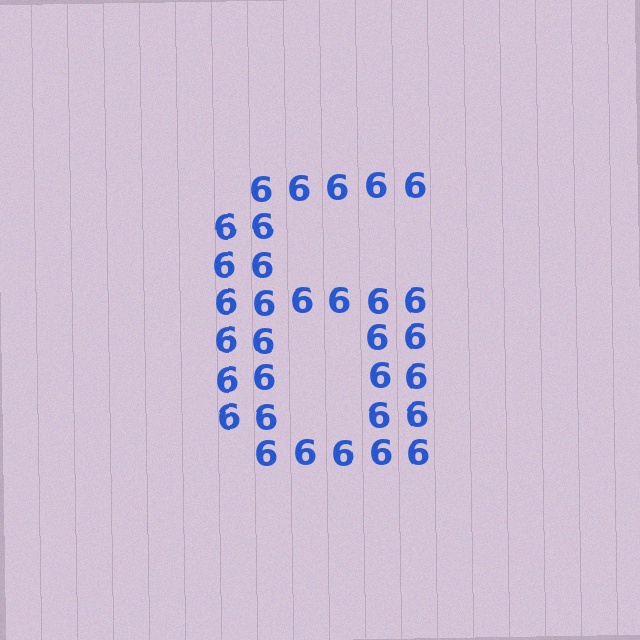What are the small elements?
The small elements are digit 6's.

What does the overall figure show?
The overall figure shows the digit 6.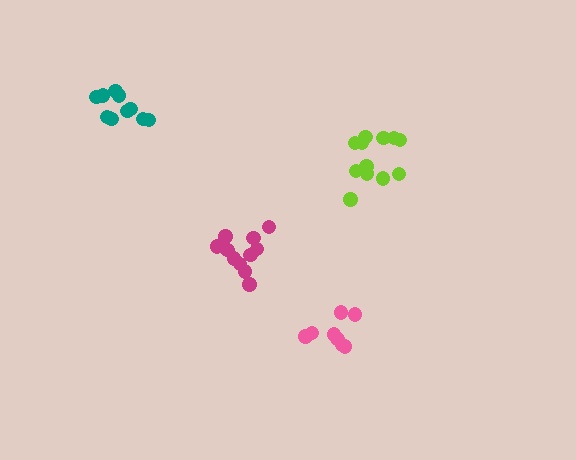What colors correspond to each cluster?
The clusters are colored: pink, lime, magenta, teal.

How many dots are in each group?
Group 1: 9 dots, Group 2: 12 dots, Group 3: 11 dots, Group 4: 11 dots (43 total).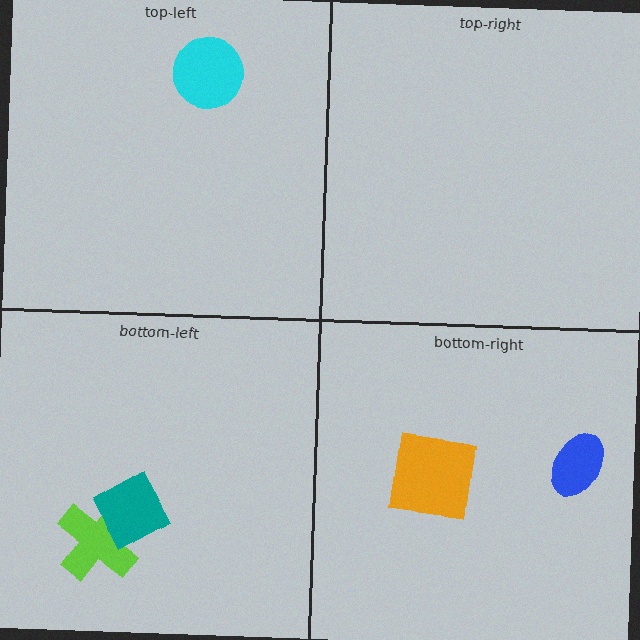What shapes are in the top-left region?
The cyan circle.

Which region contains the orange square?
The bottom-right region.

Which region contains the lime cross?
The bottom-left region.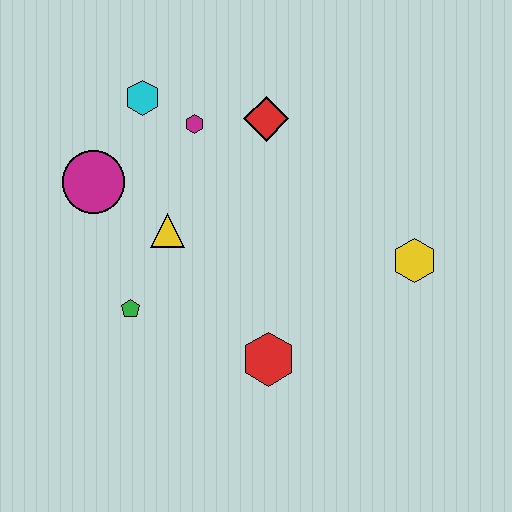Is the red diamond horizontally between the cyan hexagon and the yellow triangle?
No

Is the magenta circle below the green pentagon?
No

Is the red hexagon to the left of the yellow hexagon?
Yes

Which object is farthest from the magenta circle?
The yellow hexagon is farthest from the magenta circle.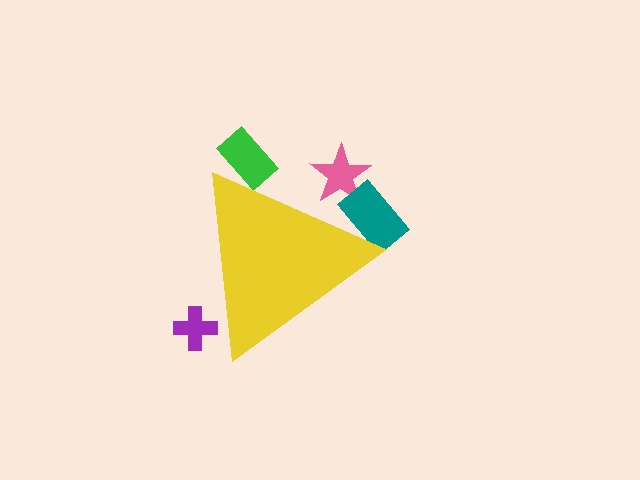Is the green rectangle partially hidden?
Yes, the green rectangle is partially hidden behind the yellow triangle.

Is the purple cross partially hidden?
Yes, the purple cross is partially hidden behind the yellow triangle.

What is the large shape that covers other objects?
A yellow triangle.